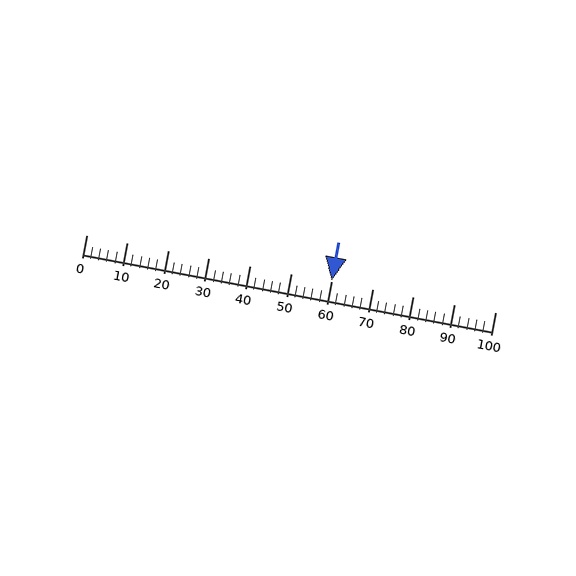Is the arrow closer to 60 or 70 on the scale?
The arrow is closer to 60.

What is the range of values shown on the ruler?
The ruler shows values from 0 to 100.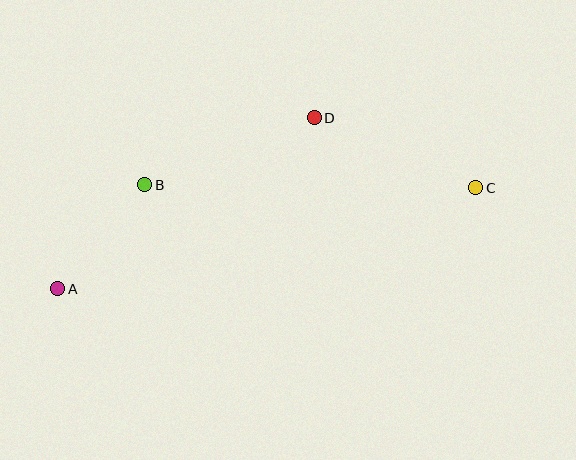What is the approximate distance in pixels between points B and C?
The distance between B and C is approximately 331 pixels.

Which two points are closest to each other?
Points A and B are closest to each other.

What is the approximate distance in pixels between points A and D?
The distance between A and D is approximately 309 pixels.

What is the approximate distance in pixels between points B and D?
The distance between B and D is approximately 183 pixels.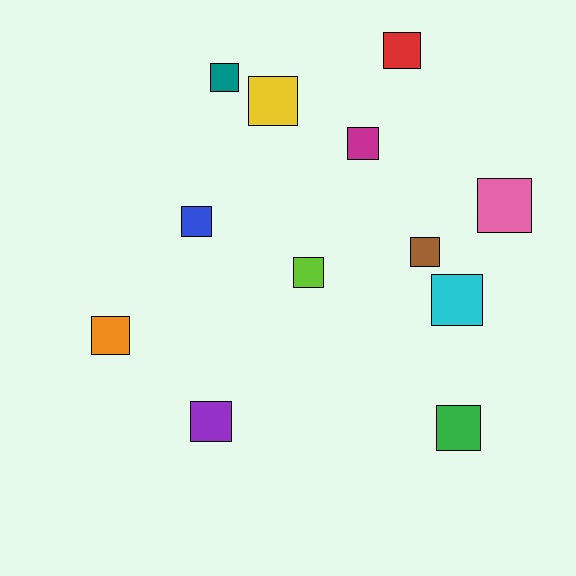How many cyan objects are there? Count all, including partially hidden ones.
There is 1 cyan object.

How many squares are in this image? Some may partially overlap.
There are 12 squares.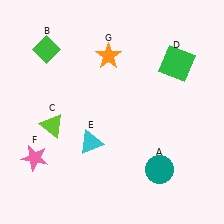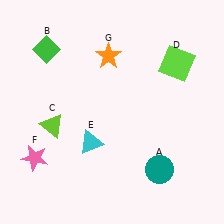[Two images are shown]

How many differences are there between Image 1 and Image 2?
There is 1 difference between the two images.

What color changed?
The square (D) changed from green in Image 1 to lime in Image 2.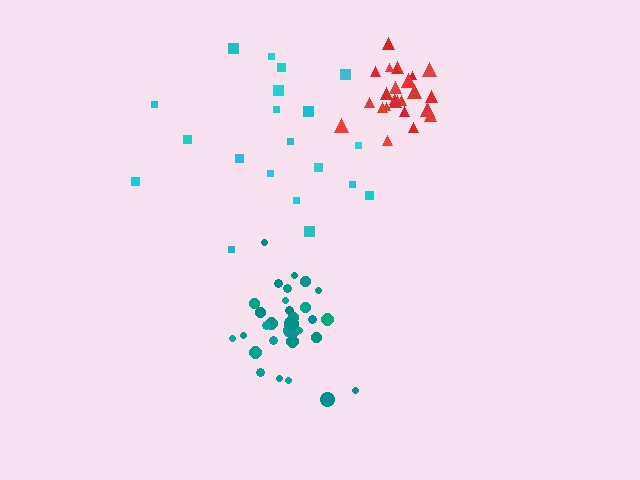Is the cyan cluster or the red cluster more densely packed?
Red.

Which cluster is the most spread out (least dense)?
Cyan.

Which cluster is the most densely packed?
Red.